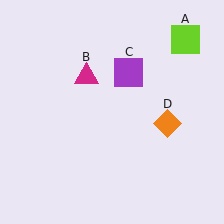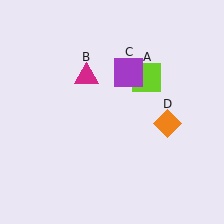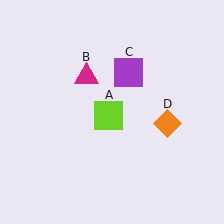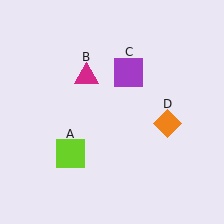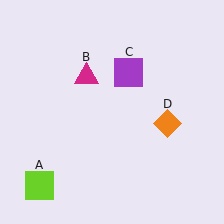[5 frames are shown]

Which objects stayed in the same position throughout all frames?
Magenta triangle (object B) and purple square (object C) and orange diamond (object D) remained stationary.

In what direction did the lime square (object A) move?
The lime square (object A) moved down and to the left.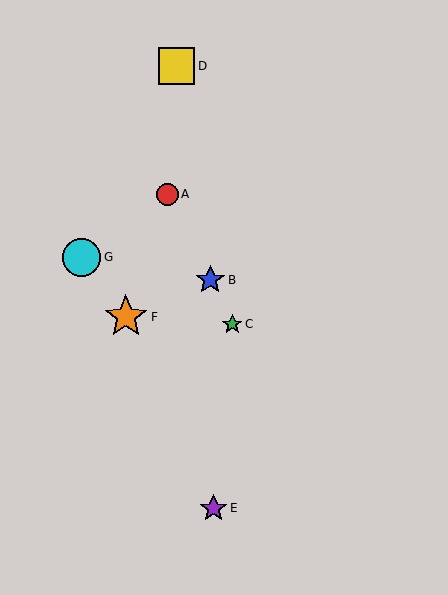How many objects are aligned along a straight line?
3 objects (A, B, C) are aligned along a straight line.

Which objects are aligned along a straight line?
Objects A, B, C are aligned along a straight line.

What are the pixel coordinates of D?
Object D is at (177, 66).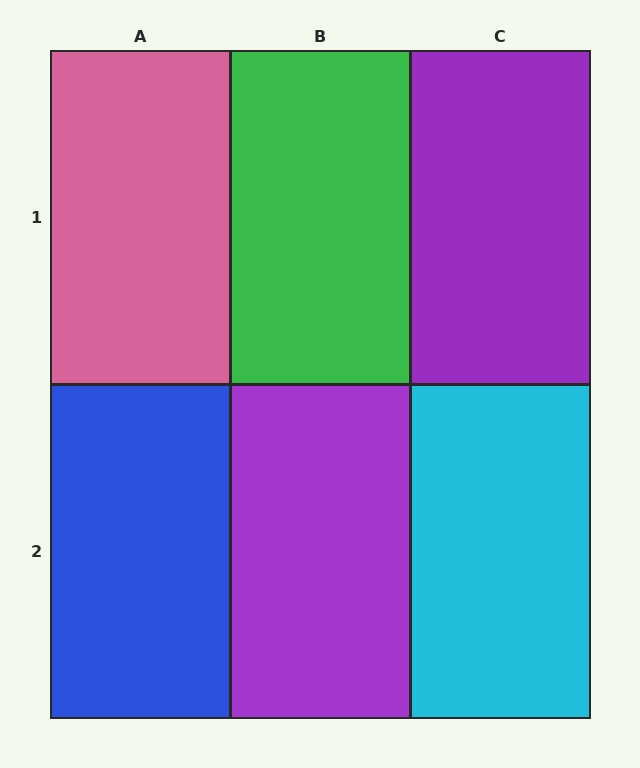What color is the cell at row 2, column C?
Cyan.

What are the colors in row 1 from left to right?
Pink, green, purple.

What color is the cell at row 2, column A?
Blue.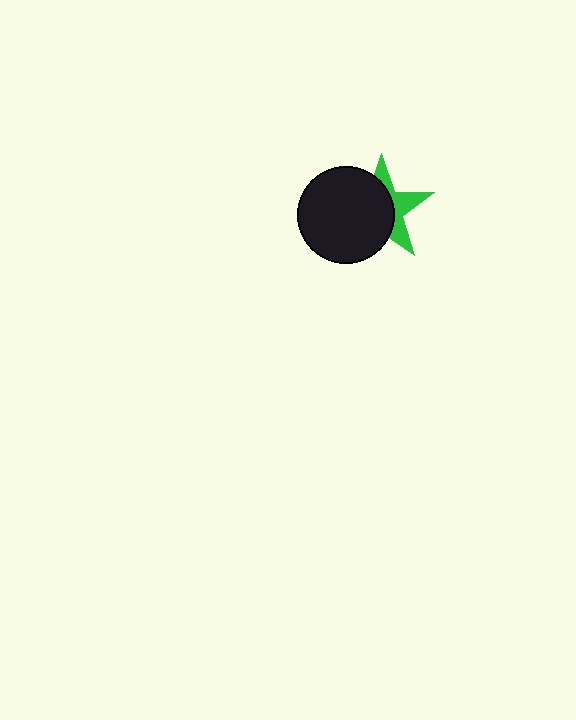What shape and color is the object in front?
The object in front is a black circle.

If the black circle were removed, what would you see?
You would see the complete green star.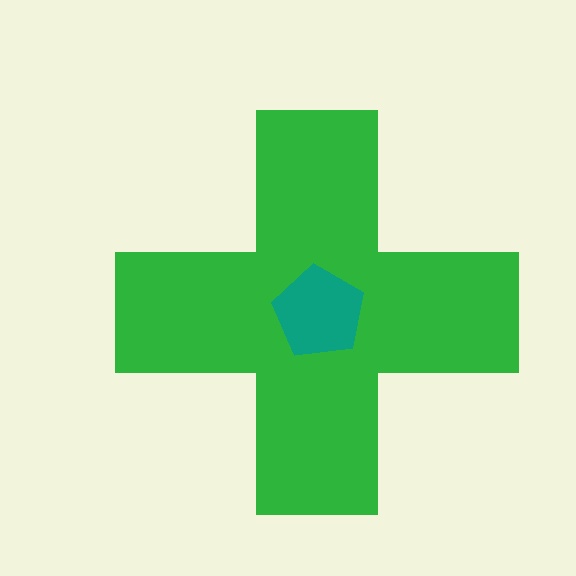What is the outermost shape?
The green cross.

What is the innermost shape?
The teal pentagon.